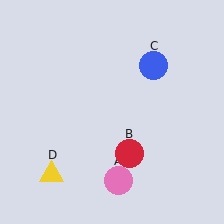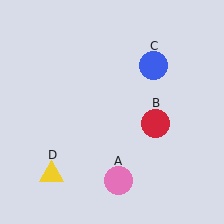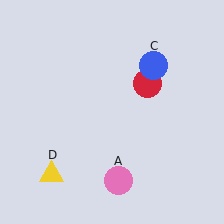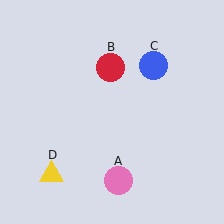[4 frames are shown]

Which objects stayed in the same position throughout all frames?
Pink circle (object A) and blue circle (object C) and yellow triangle (object D) remained stationary.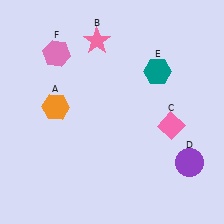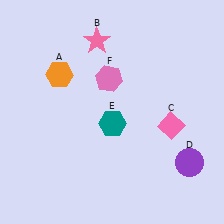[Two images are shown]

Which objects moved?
The objects that moved are: the orange hexagon (A), the teal hexagon (E), the pink hexagon (F).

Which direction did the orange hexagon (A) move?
The orange hexagon (A) moved up.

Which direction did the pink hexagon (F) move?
The pink hexagon (F) moved right.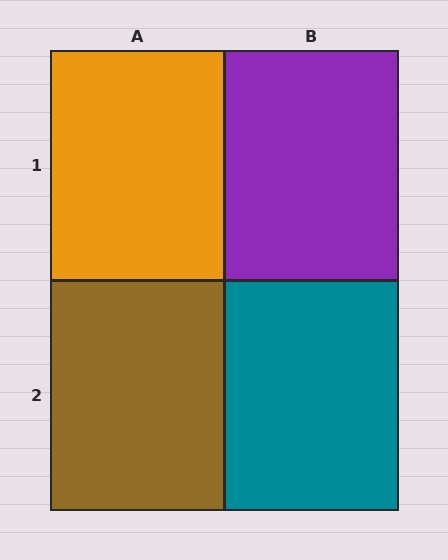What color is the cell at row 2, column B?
Teal.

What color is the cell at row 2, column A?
Brown.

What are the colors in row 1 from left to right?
Orange, purple.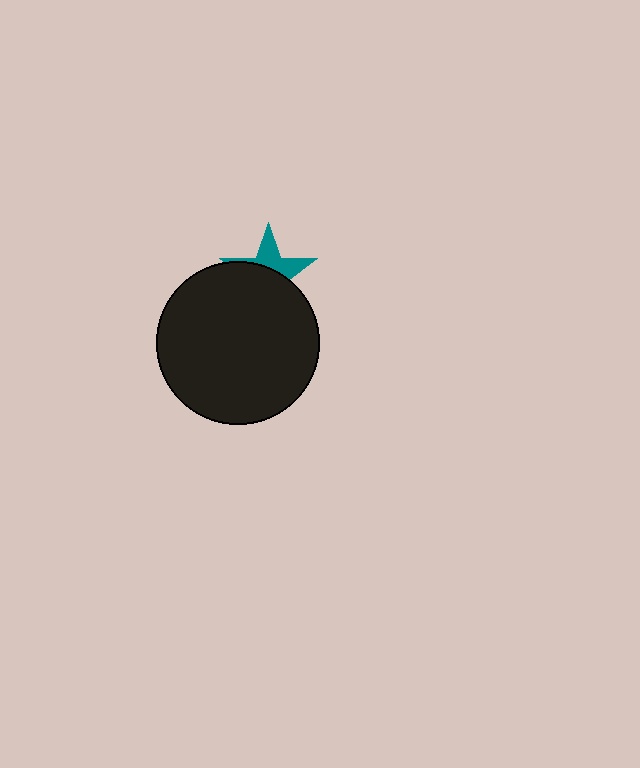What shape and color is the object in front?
The object in front is a black circle.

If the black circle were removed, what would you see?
You would see the complete teal star.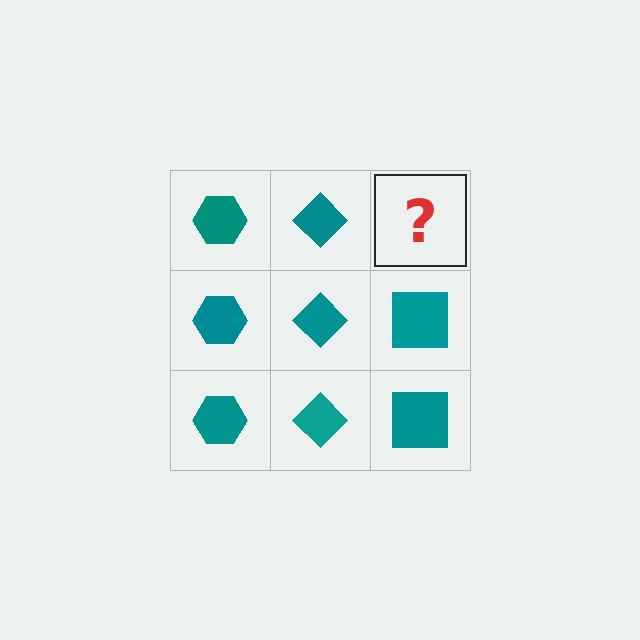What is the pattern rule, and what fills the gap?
The rule is that each column has a consistent shape. The gap should be filled with a teal square.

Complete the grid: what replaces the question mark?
The question mark should be replaced with a teal square.